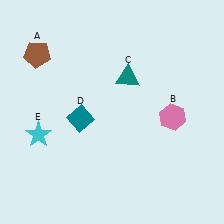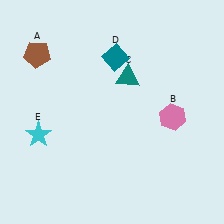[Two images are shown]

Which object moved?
The teal diamond (D) moved up.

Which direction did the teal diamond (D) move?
The teal diamond (D) moved up.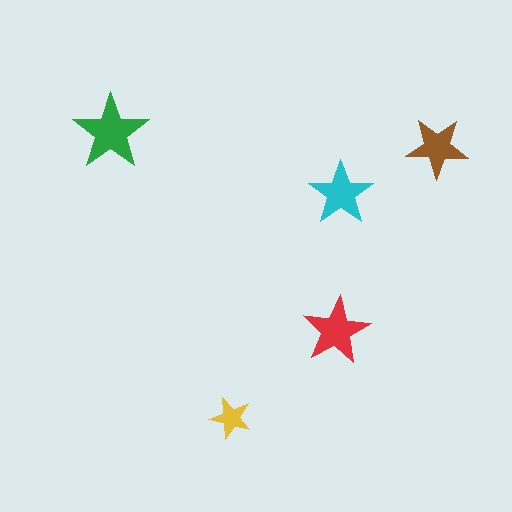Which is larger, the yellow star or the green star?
The green one.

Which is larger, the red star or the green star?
The green one.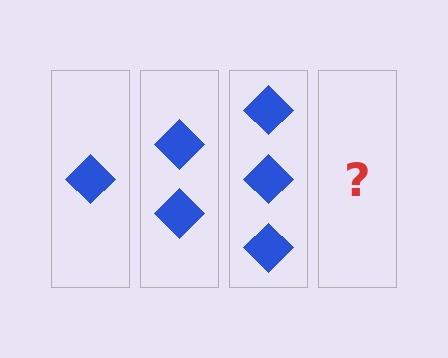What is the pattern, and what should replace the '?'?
The pattern is that each step adds one more diamond. The '?' should be 4 diamonds.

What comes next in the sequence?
The next element should be 4 diamonds.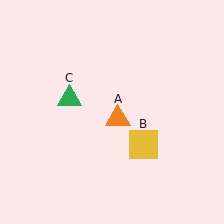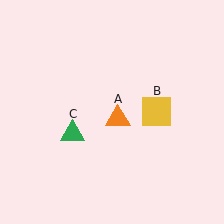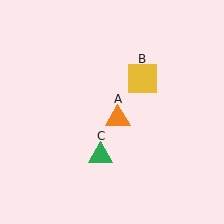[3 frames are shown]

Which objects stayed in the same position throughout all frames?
Orange triangle (object A) remained stationary.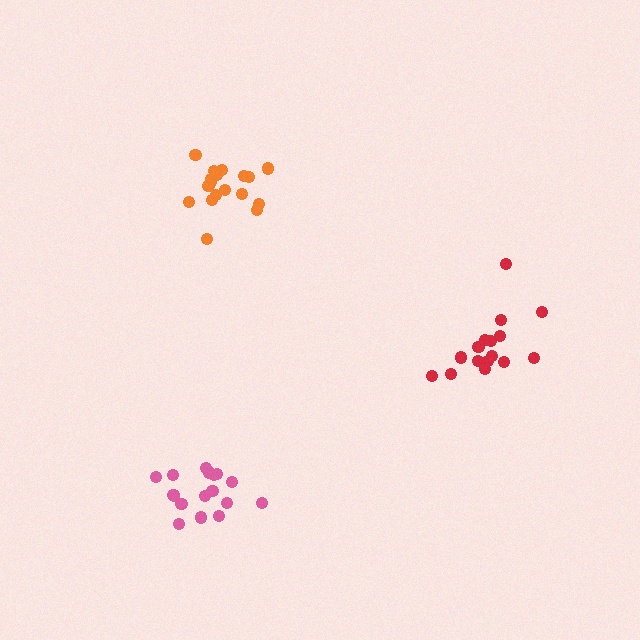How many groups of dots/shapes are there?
There are 3 groups.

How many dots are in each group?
Group 1: 17 dots, Group 2: 17 dots, Group 3: 18 dots (52 total).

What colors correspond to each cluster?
The clusters are colored: red, pink, orange.